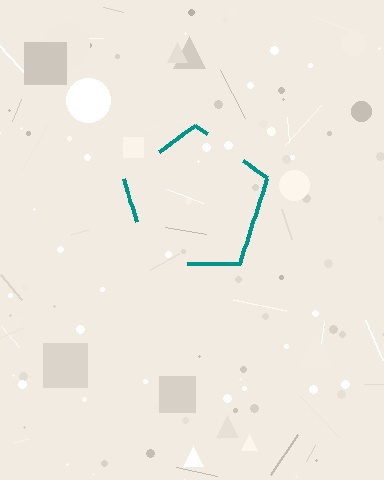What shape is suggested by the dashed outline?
The dashed outline suggests a pentagon.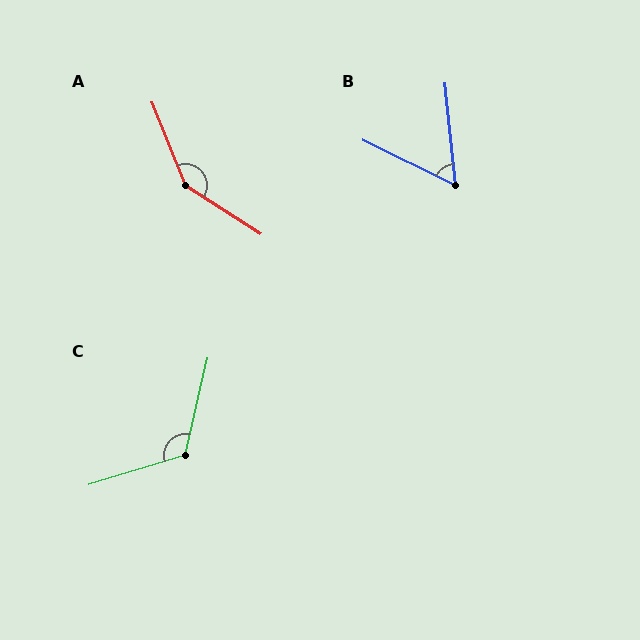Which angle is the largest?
A, at approximately 144 degrees.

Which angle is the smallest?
B, at approximately 58 degrees.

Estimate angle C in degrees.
Approximately 120 degrees.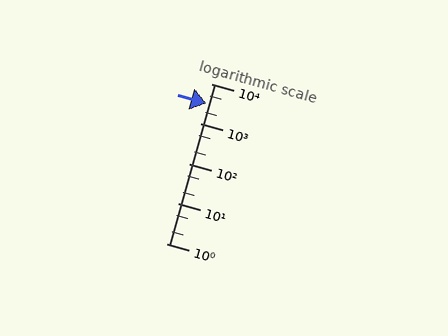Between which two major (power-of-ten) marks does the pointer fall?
The pointer is between 1000 and 10000.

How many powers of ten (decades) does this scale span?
The scale spans 4 decades, from 1 to 10000.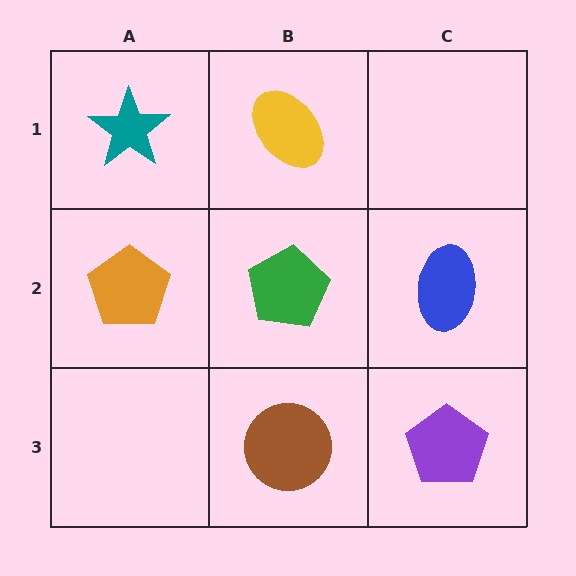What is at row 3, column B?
A brown circle.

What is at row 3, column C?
A purple pentagon.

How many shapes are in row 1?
2 shapes.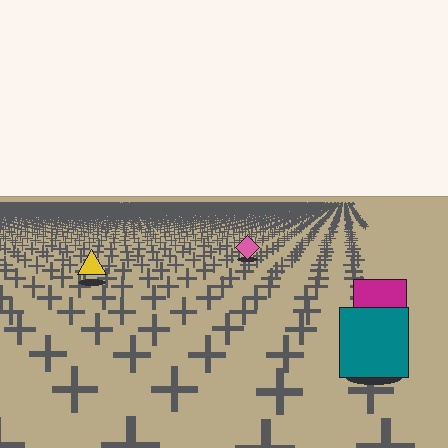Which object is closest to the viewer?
The teal square is closest. The texture marks near it are larger and more spread out.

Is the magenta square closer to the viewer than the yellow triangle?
Yes. The magenta square is closer — you can tell from the texture gradient: the ground texture is coarser near it.